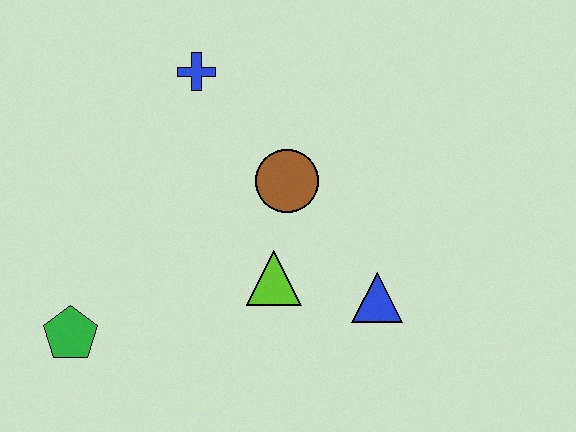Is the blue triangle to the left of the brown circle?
No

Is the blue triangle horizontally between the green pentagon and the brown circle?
No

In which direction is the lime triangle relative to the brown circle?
The lime triangle is below the brown circle.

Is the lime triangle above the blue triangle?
Yes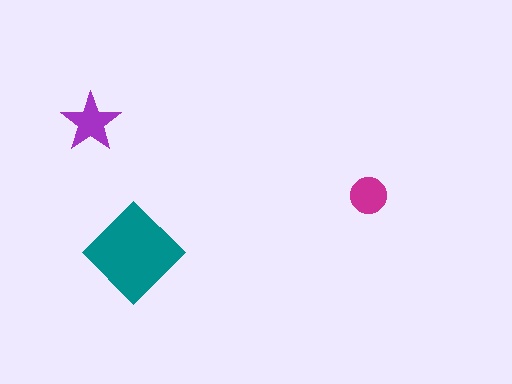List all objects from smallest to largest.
The magenta circle, the purple star, the teal diamond.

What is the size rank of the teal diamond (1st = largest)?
1st.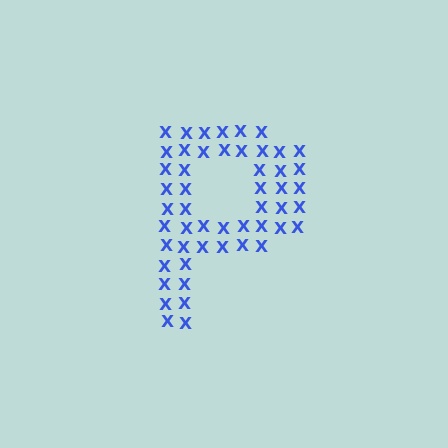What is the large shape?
The large shape is the letter P.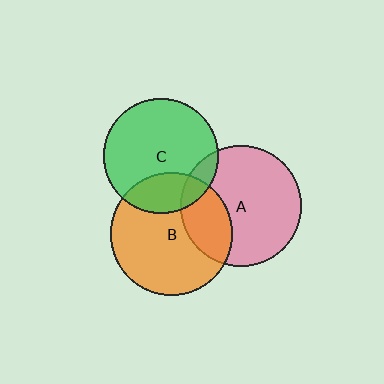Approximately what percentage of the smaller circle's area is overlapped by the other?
Approximately 10%.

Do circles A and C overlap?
Yes.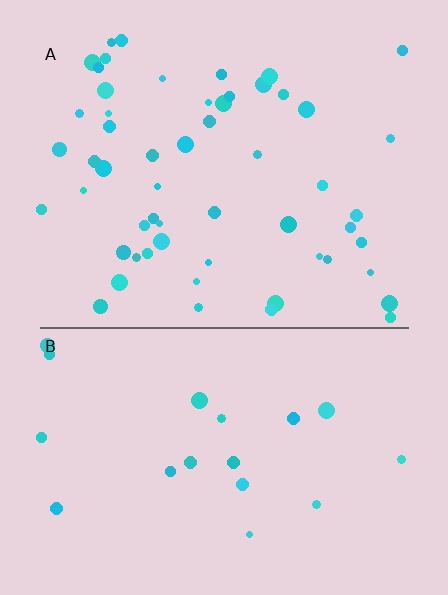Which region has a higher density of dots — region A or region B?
A (the top).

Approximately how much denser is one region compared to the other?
Approximately 2.9× — region A over region B.